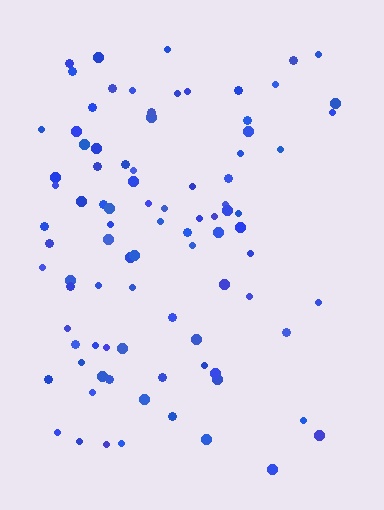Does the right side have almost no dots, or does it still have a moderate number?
Still a moderate number, just noticeably fewer than the left.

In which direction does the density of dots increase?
From right to left, with the left side densest.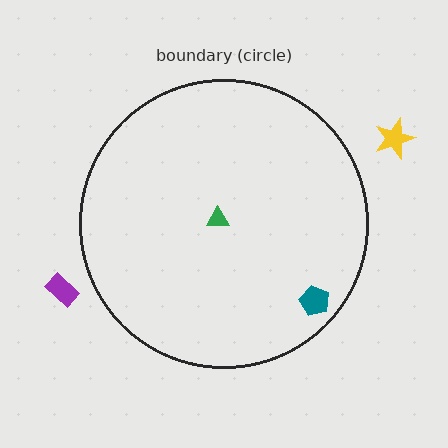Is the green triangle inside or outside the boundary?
Inside.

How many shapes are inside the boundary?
2 inside, 2 outside.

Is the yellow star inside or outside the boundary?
Outside.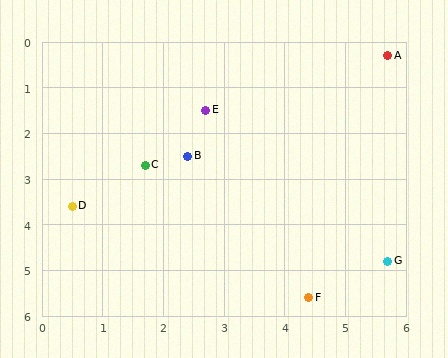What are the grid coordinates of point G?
Point G is at approximately (5.7, 4.8).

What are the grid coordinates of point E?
Point E is at approximately (2.7, 1.5).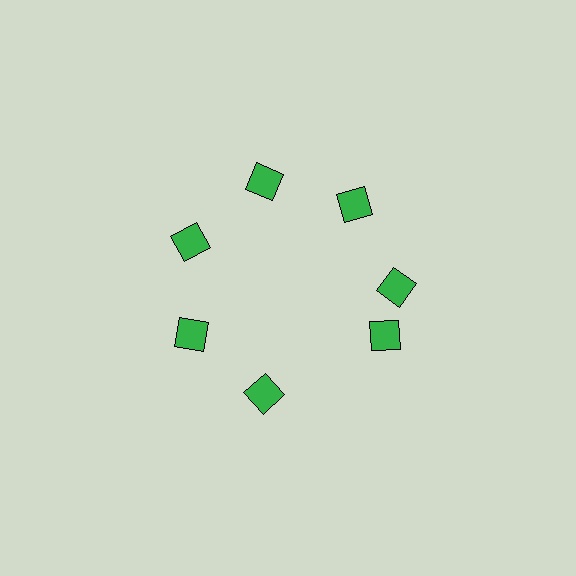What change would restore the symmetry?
The symmetry would be restored by rotating it back into even spacing with its neighbors so that all 7 diamonds sit at equal angles and equal distance from the center.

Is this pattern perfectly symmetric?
No. The 7 green diamonds are arranged in a ring, but one element near the 5 o'clock position is rotated out of alignment along the ring, breaking the 7-fold rotational symmetry.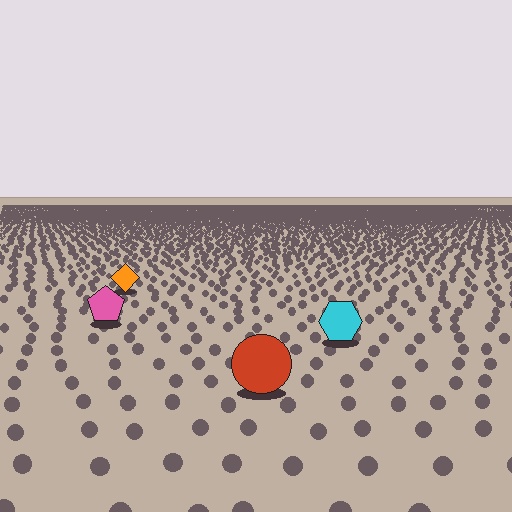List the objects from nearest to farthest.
From nearest to farthest: the red circle, the cyan hexagon, the pink pentagon, the orange diamond.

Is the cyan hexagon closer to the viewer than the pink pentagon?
Yes. The cyan hexagon is closer — you can tell from the texture gradient: the ground texture is coarser near it.